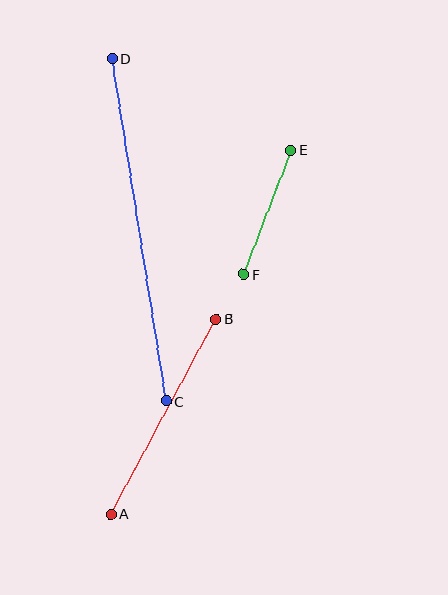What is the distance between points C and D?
The distance is approximately 347 pixels.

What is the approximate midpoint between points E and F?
The midpoint is at approximately (267, 212) pixels.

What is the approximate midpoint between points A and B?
The midpoint is at approximately (164, 417) pixels.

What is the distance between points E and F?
The distance is approximately 133 pixels.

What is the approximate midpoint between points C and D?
The midpoint is at approximately (139, 230) pixels.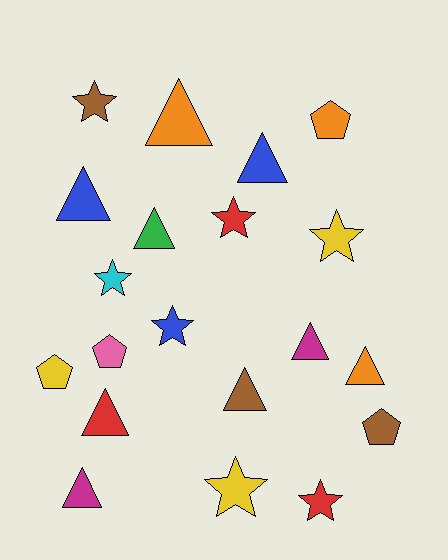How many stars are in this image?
There are 7 stars.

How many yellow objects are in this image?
There are 3 yellow objects.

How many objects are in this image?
There are 20 objects.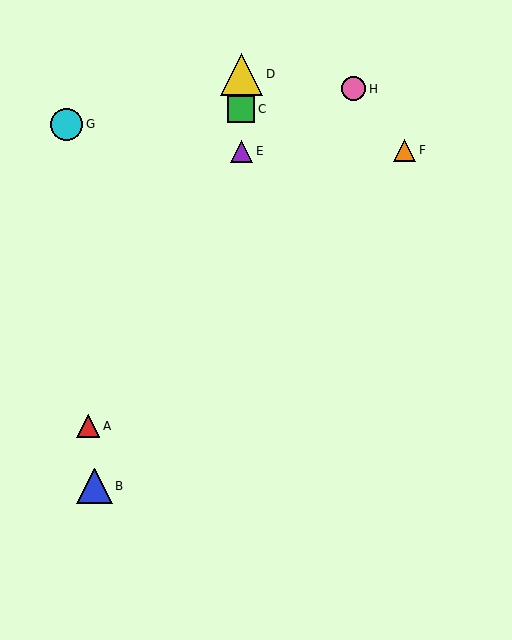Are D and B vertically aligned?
No, D is at x≈241 and B is at x≈94.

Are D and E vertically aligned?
Yes, both are at x≈241.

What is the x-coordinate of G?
Object G is at x≈67.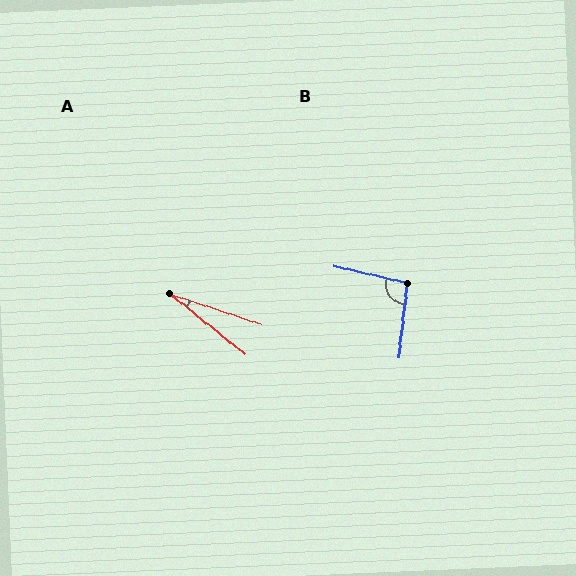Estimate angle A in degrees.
Approximately 20 degrees.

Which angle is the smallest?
A, at approximately 20 degrees.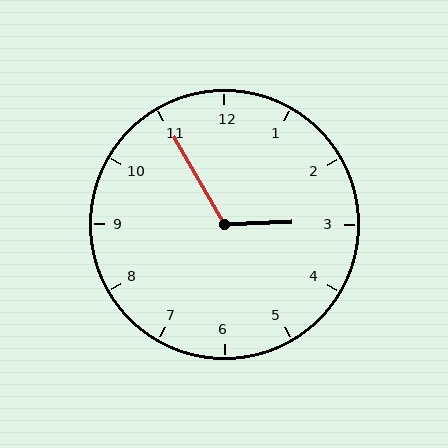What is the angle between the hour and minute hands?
Approximately 118 degrees.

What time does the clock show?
2:55.